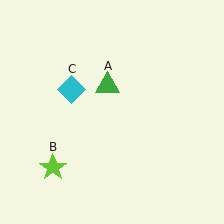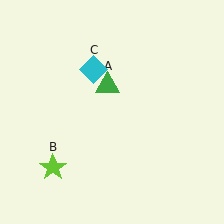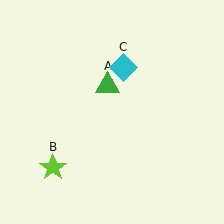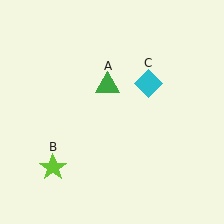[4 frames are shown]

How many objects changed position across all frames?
1 object changed position: cyan diamond (object C).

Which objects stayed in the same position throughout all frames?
Green triangle (object A) and lime star (object B) remained stationary.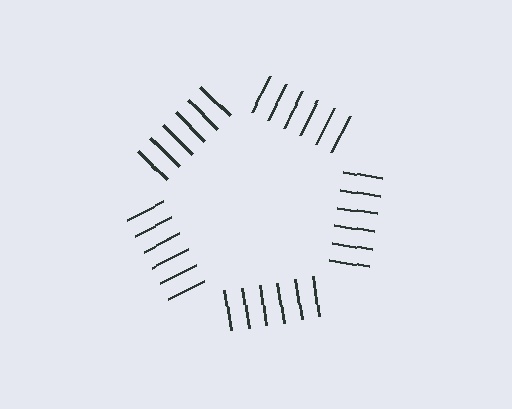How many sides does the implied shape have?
5 sides — the line-ends trace a pentagon.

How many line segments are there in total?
30 — 6 along each of the 5 edges.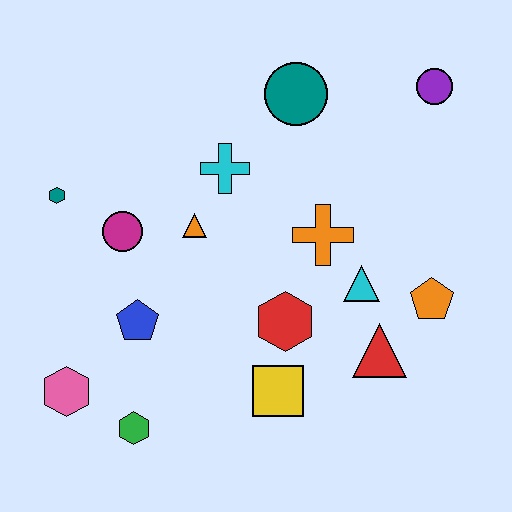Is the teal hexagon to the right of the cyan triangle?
No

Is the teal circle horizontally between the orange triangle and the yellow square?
No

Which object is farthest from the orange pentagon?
The teal hexagon is farthest from the orange pentagon.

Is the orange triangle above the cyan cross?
No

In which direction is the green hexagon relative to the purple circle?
The green hexagon is below the purple circle.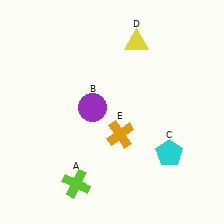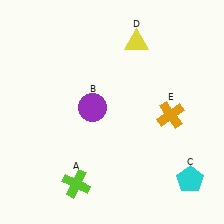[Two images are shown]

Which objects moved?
The objects that moved are: the cyan pentagon (C), the orange cross (E).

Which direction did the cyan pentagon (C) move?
The cyan pentagon (C) moved down.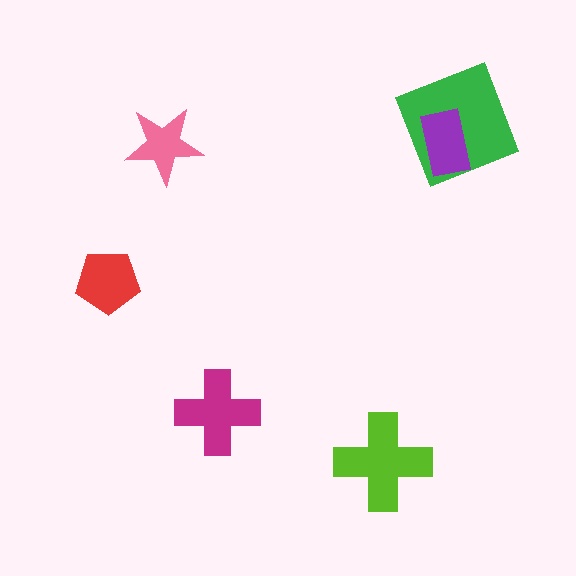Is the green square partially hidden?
Yes, it is partially covered by another shape.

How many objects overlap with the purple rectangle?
1 object overlaps with the purple rectangle.